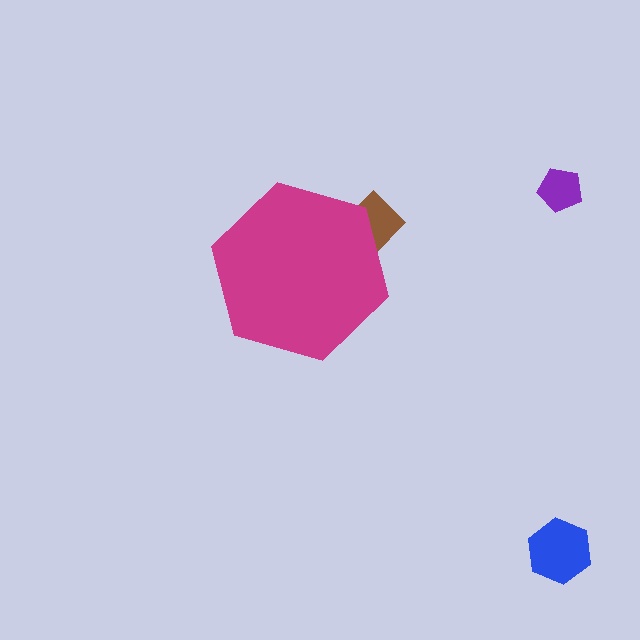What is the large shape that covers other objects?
A magenta hexagon.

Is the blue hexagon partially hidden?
No, the blue hexagon is fully visible.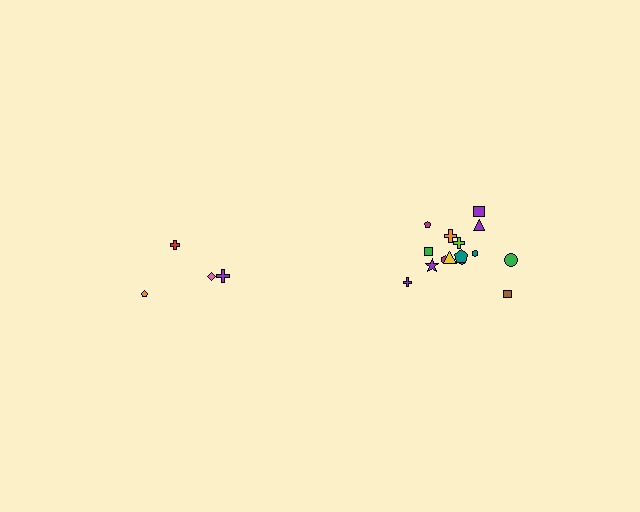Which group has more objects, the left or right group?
The right group.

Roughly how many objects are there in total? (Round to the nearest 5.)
Roughly 20 objects in total.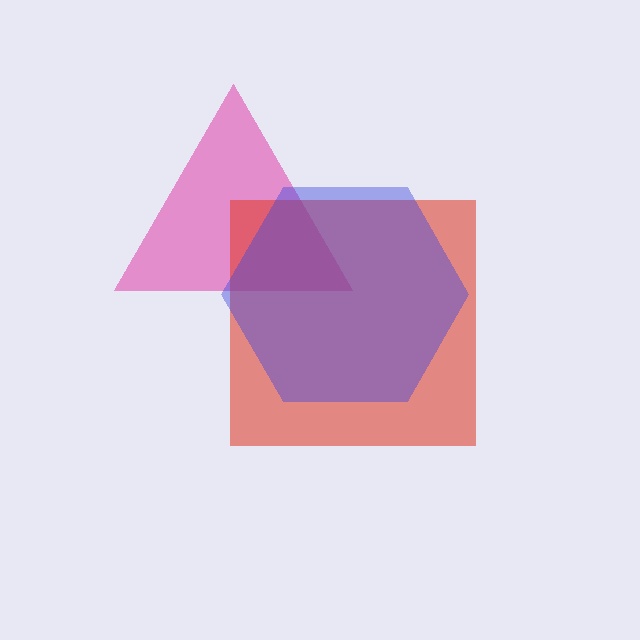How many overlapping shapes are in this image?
There are 3 overlapping shapes in the image.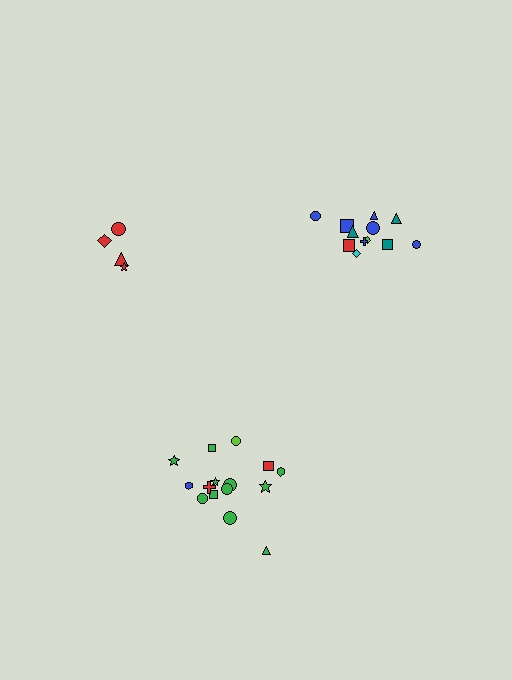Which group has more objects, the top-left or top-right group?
The top-right group.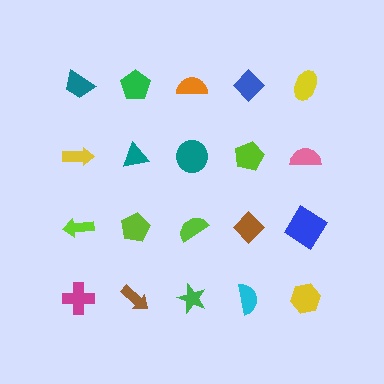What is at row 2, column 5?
A pink semicircle.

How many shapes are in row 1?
5 shapes.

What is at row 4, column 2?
A brown arrow.